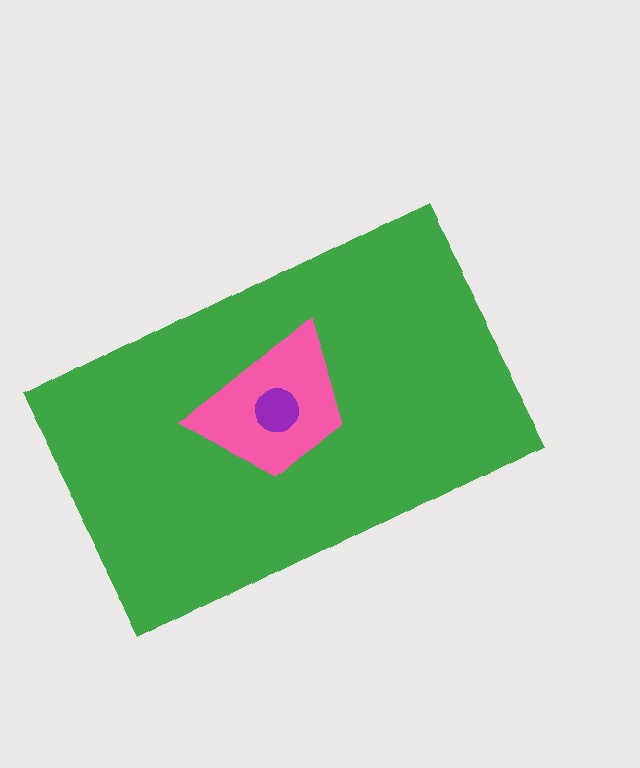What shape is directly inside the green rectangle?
The pink trapezoid.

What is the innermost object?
The purple circle.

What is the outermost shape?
The green rectangle.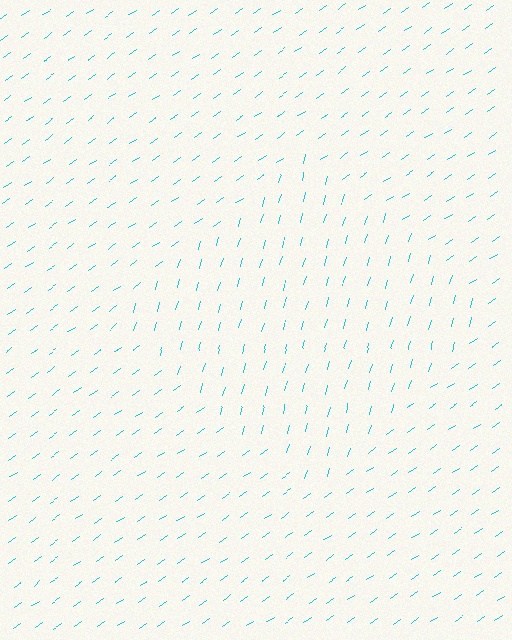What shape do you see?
I see a diamond.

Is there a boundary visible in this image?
Yes, there is a texture boundary formed by a change in line orientation.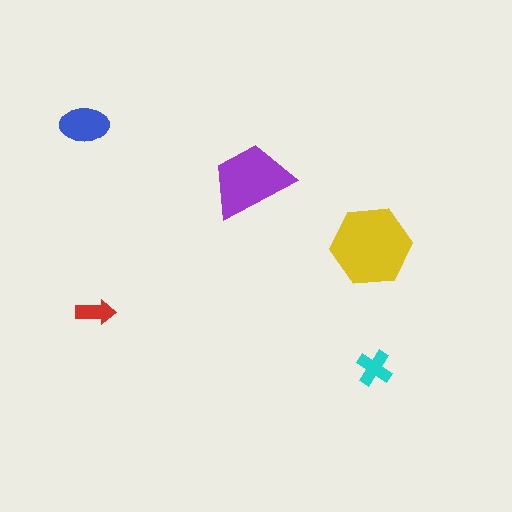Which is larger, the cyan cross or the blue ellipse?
The blue ellipse.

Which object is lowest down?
The cyan cross is bottommost.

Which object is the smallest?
The red arrow.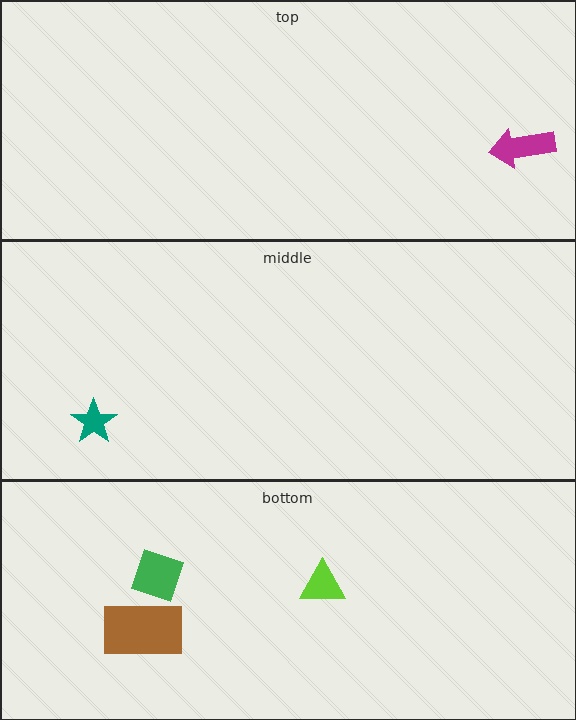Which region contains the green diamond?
The bottom region.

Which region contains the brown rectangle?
The bottom region.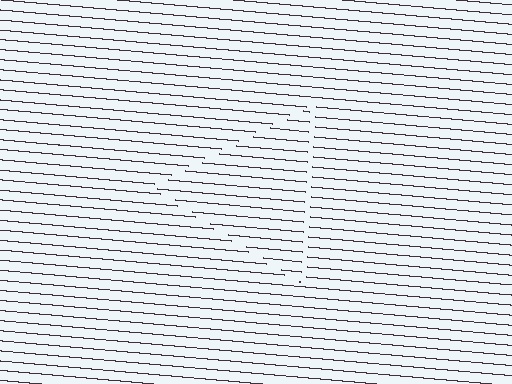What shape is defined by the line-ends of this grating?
An illusory triangle. The interior of the shape contains the same grating, shifted by half a period — the contour is defined by the phase discontinuity where line-ends from the inner and outer gratings abut.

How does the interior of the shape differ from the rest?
The interior of the shape contains the same grating, shifted by half a period — the contour is defined by the phase discontinuity where line-ends from the inner and outer gratings abut.